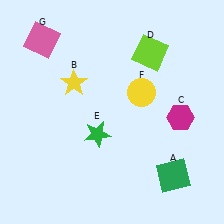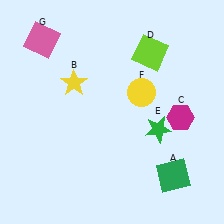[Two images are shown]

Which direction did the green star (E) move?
The green star (E) moved right.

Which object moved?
The green star (E) moved right.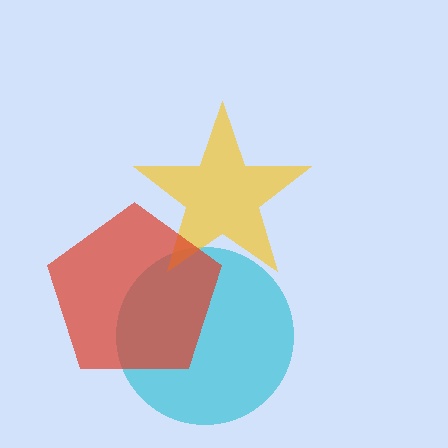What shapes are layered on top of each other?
The layered shapes are: a cyan circle, a yellow star, a red pentagon.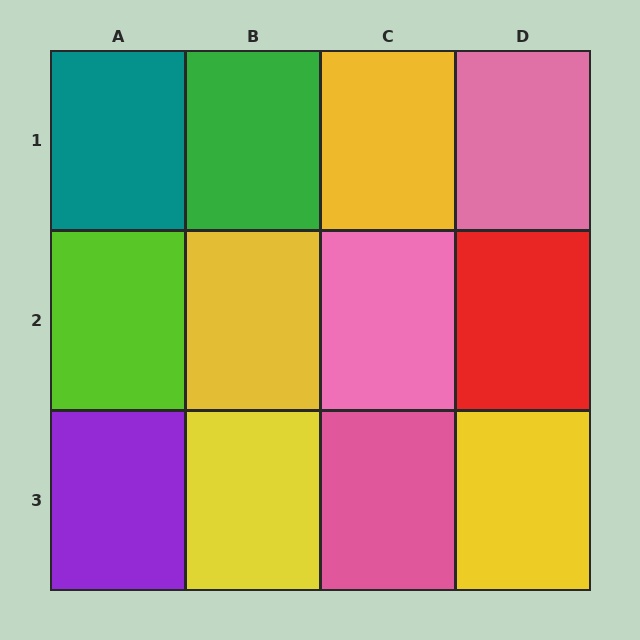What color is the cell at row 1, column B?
Green.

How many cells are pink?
3 cells are pink.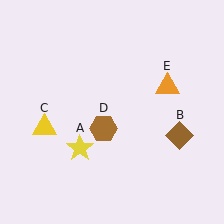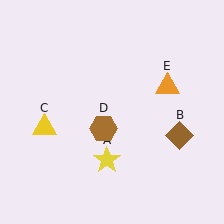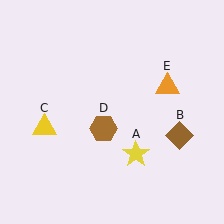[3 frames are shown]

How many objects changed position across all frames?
1 object changed position: yellow star (object A).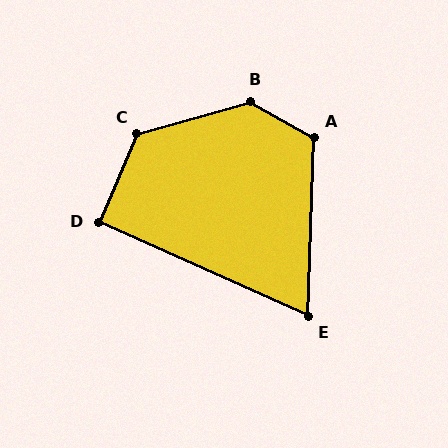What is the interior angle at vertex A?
Approximately 117 degrees (obtuse).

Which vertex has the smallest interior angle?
E, at approximately 68 degrees.